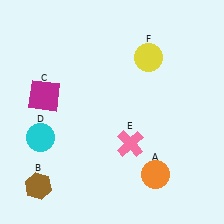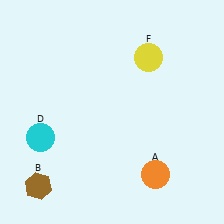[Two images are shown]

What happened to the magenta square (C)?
The magenta square (C) was removed in Image 2. It was in the top-left area of Image 1.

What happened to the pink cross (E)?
The pink cross (E) was removed in Image 2. It was in the bottom-right area of Image 1.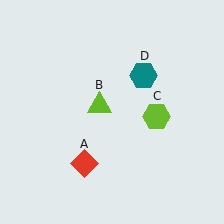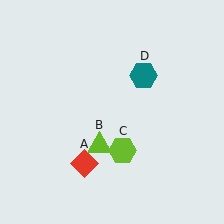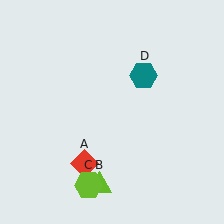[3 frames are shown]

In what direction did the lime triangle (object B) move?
The lime triangle (object B) moved down.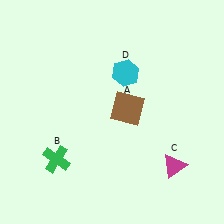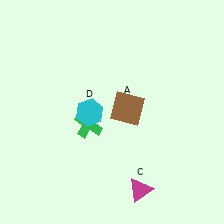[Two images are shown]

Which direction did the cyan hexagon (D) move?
The cyan hexagon (D) moved down.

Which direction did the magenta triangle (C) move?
The magenta triangle (C) moved left.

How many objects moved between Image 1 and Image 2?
3 objects moved between the two images.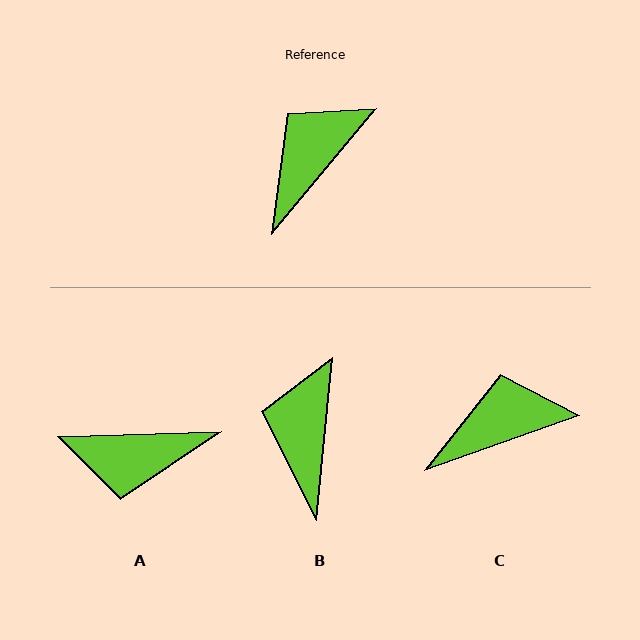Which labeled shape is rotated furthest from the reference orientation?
A, about 131 degrees away.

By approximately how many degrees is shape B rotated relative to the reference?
Approximately 34 degrees counter-clockwise.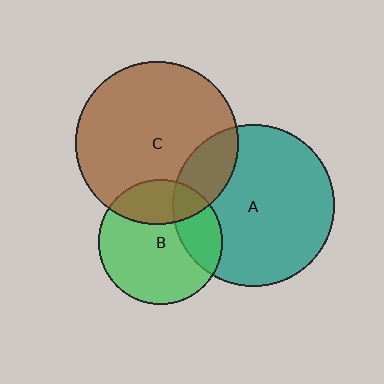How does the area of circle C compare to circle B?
Approximately 1.7 times.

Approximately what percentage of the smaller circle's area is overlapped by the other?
Approximately 25%.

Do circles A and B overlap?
Yes.